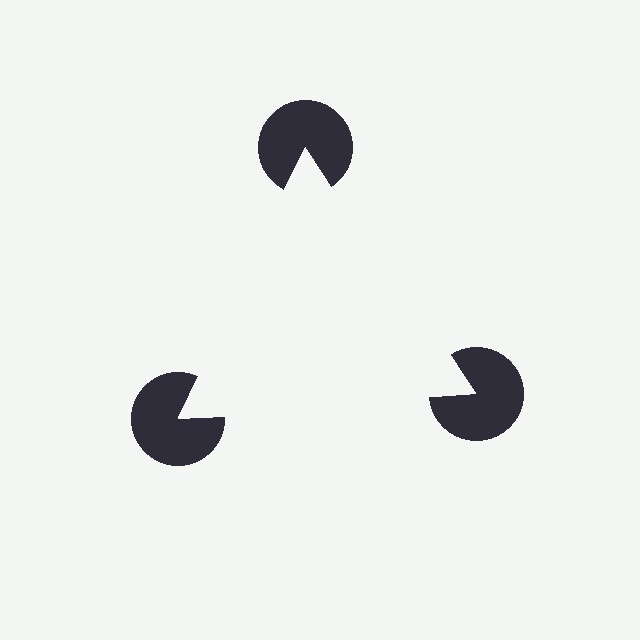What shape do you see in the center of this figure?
An illusory triangle — its edges are inferred from the aligned wedge cuts in the pac-man discs, not physically drawn.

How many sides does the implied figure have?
3 sides.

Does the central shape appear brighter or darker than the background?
It typically appears slightly brighter than the background, even though no actual brightness change is drawn.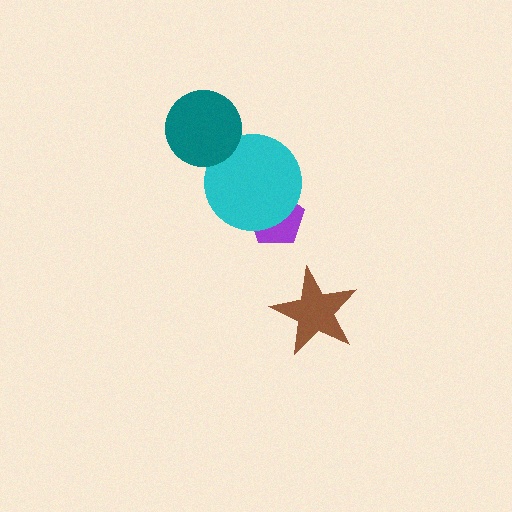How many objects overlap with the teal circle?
1 object overlaps with the teal circle.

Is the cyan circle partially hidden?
Yes, it is partially covered by another shape.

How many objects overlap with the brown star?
0 objects overlap with the brown star.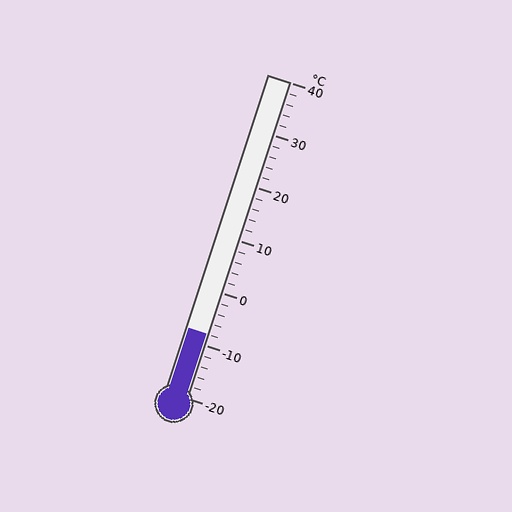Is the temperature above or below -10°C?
The temperature is above -10°C.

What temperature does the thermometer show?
The thermometer shows approximately -8°C.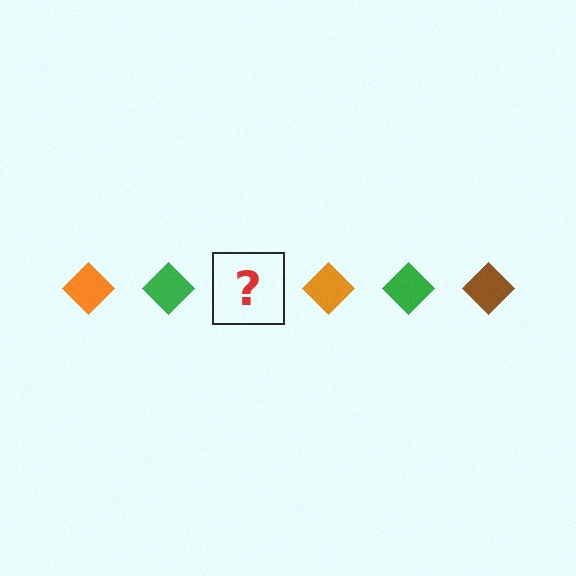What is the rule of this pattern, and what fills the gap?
The rule is that the pattern cycles through orange, green, brown diamonds. The gap should be filled with a brown diamond.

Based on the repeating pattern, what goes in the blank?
The blank should be a brown diamond.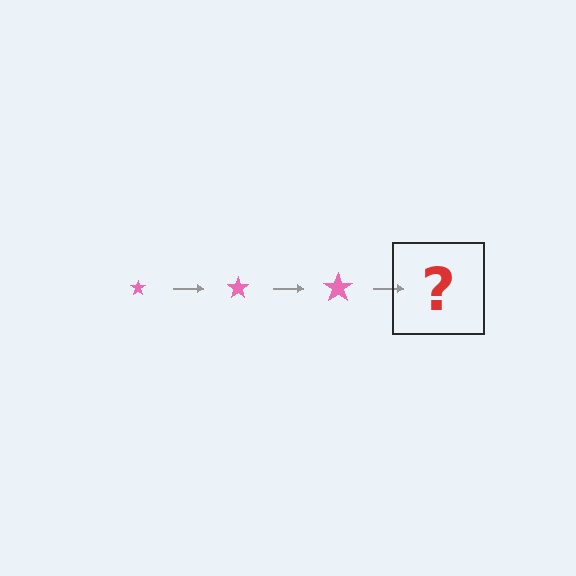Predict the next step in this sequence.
The next step is a pink star, larger than the previous one.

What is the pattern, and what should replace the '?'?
The pattern is that the star gets progressively larger each step. The '?' should be a pink star, larger than the previous one.